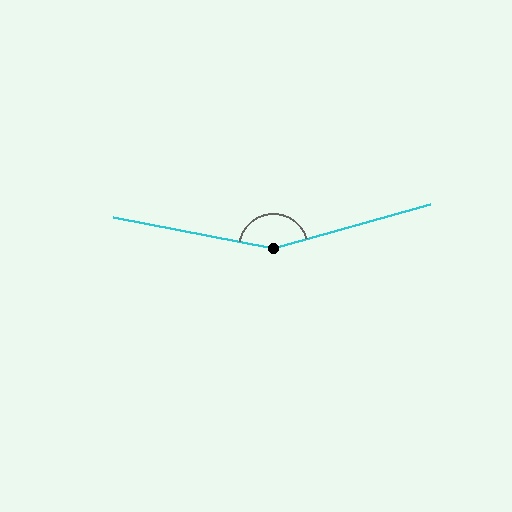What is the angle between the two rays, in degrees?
Approximately 153 degrees.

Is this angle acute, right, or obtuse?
It is obtuse.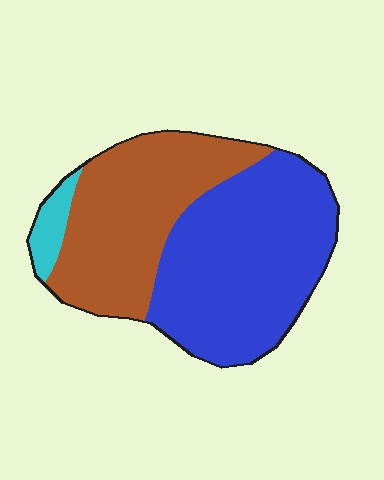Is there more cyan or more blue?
Blue.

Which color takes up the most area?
Blue, at roughly 55%.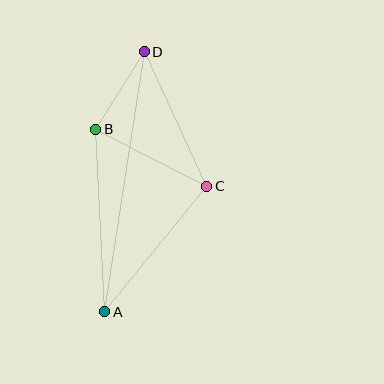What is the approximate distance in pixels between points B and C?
The distance between B and C is approximately 125 pixels.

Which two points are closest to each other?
Points B and D are closest to each other.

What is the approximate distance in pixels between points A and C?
The distance between A and C is approximately 162 pixels.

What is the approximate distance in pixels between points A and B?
The distance between A and B is approximately 183 pixels.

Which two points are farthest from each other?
Points A and D are farthest from each other.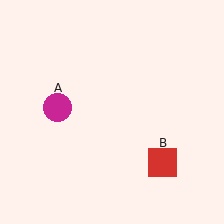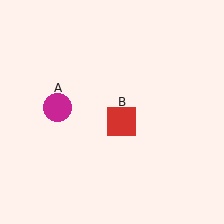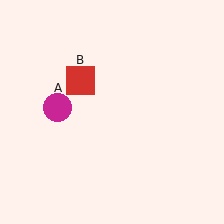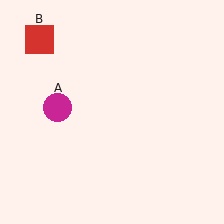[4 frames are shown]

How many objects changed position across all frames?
1 object changed position: red square (object B).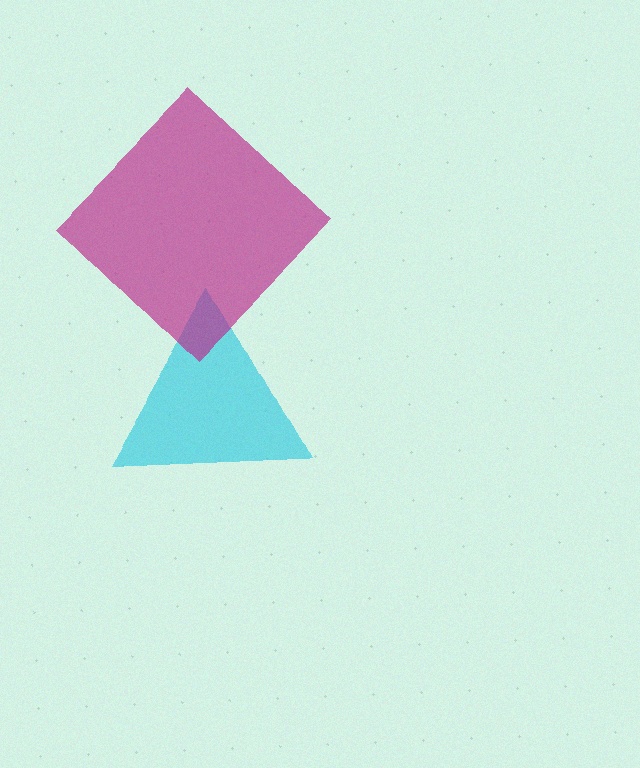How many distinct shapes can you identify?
There are 2 distinct shapes: a cyan triangle, a magenta diamond.